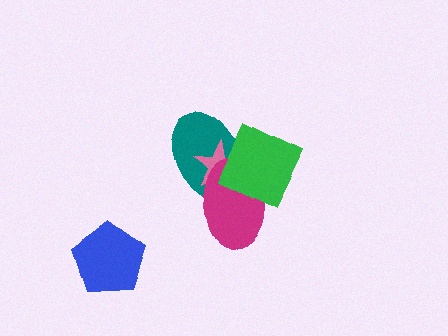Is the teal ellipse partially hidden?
Yes, it is partially covered by another shape.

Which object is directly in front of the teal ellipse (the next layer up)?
The pink star is directly in front of the teal ellipse.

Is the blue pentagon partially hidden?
No, no other shape covers it.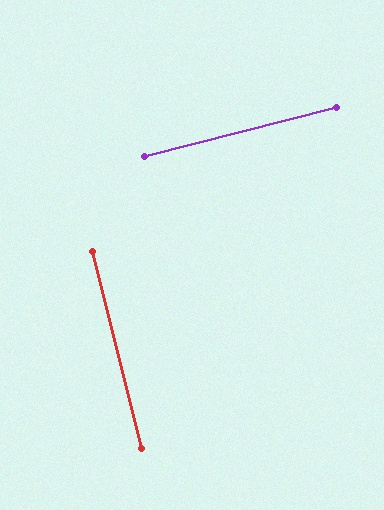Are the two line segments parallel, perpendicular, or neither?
Perpendicular — they meet at approximately 89°.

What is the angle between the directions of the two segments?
Approximately 89 degrees.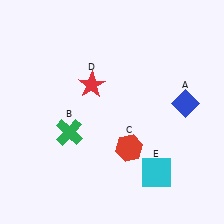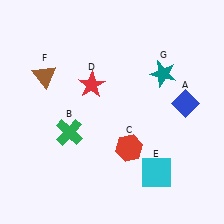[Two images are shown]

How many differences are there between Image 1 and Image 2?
There are 2 differences between the two images.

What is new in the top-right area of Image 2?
A teal star (G) was added in the top-right area of Image 2.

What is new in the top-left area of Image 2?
A brown triangle (F) was added in the top-left area of Image 2.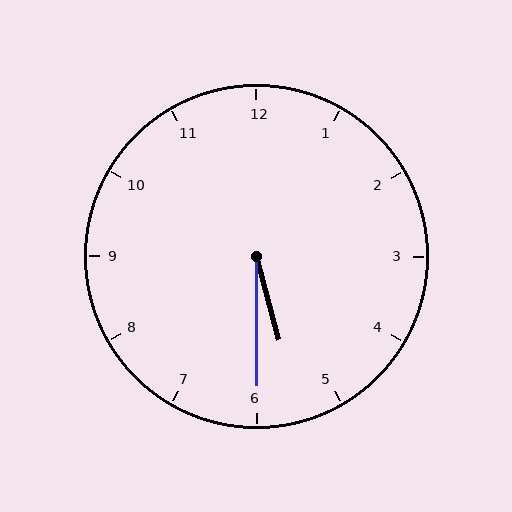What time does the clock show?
5:30.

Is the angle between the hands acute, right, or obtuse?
It is acute.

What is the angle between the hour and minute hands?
Approximately 15 degrees.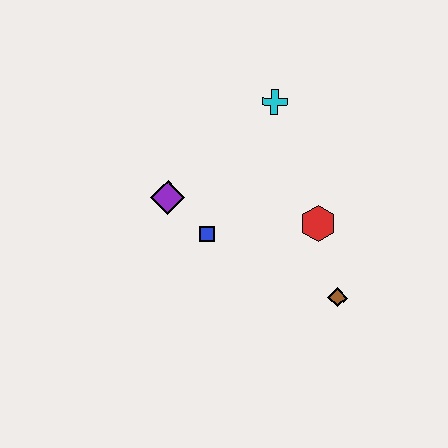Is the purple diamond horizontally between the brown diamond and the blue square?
No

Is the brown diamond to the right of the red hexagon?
Yes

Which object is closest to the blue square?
The purple diamond is closest to the blue square.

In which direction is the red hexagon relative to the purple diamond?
The red hexagon is to the right of the purple diamond.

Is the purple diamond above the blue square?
Yes